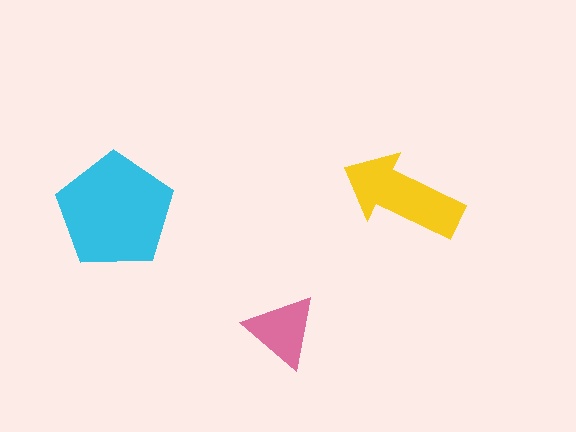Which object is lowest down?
The pink triangle is bottommost.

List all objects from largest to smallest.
The cyan pentagon, the yellow arrow, the pink triangle.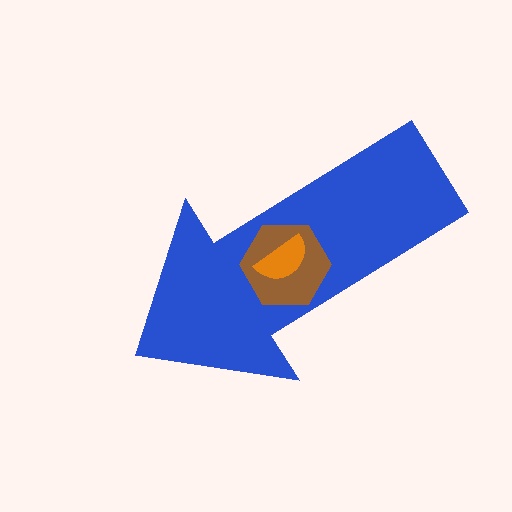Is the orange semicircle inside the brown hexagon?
Yes.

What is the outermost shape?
The blue arrow.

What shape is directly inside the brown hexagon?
The orange semicircle.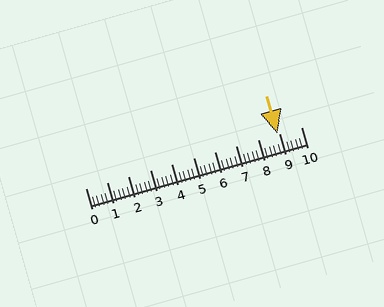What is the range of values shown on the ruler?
The ruler shows values from 0 to 10.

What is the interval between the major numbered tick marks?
The major tick marks are spaced 1 units apart.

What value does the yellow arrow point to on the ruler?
The yellow arrow points to approximately 8.9.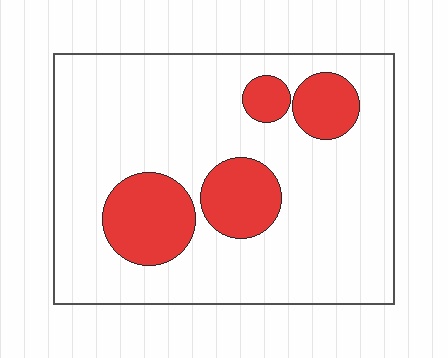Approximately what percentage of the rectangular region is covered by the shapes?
Approximately 20%.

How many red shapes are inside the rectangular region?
4.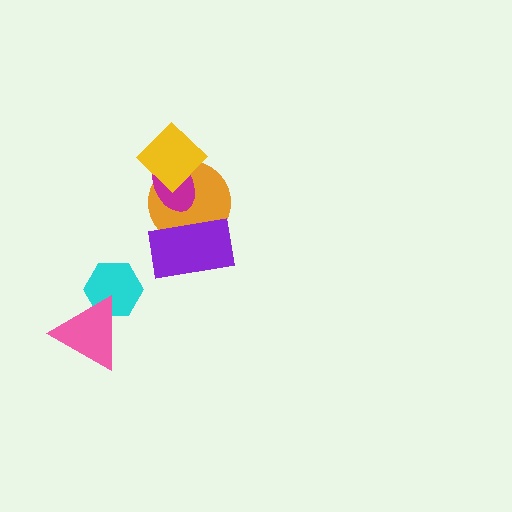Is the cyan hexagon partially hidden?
Yes, it is partially covered by another shape.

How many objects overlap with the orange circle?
3 objects overlap with the orange circle.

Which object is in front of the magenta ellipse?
The yellow diamond is in front of the magenta ellipse.